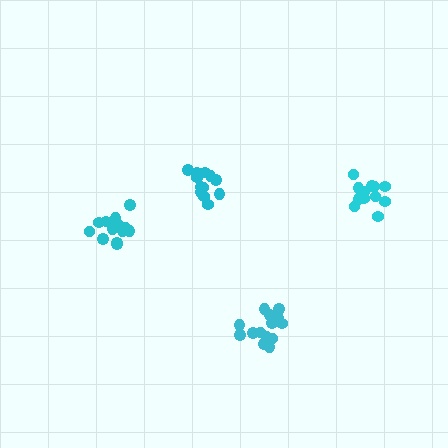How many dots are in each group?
Group 1: 13 dots, Group 2: 14 dots, Group 3: 12 dots, Group 4: 12 dots (51 total).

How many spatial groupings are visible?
There are 4 spatial groupings.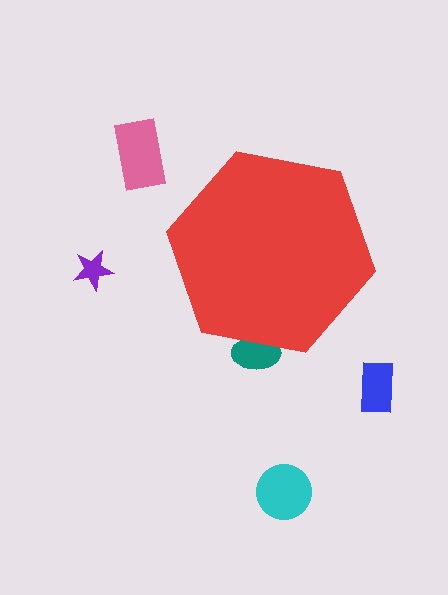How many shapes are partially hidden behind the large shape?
1 shape is partially hidden.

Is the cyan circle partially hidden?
No, the cyan circle is fully visible.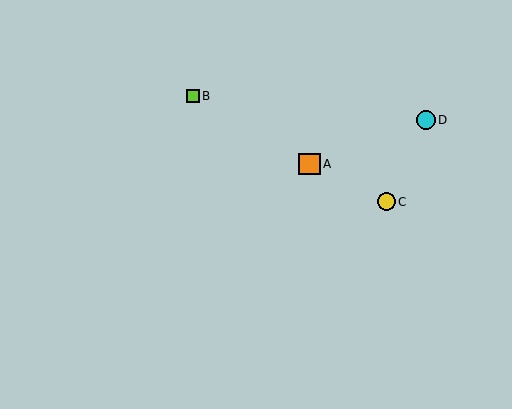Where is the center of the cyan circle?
The center of the cyan circle is at (426, 120).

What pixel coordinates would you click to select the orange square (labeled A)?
Click at (310, 164) to select the orange square A.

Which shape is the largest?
The orange square (labeled A) is the largest.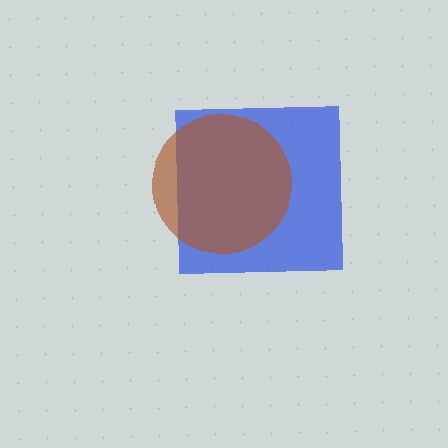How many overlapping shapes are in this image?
There are 2 overlapping shapes in the image.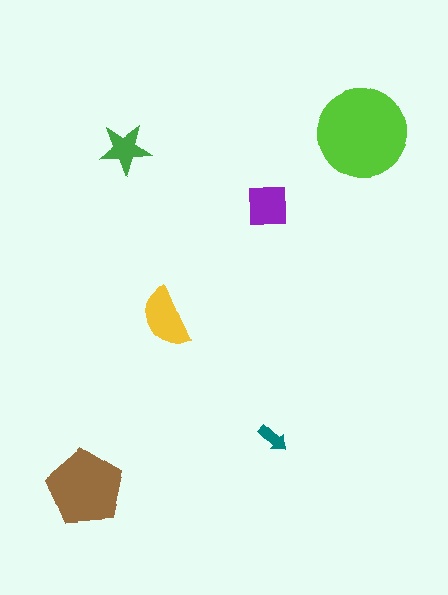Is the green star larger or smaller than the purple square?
Smaller.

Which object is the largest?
The lime circle.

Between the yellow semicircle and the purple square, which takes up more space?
The yellow semicircle.